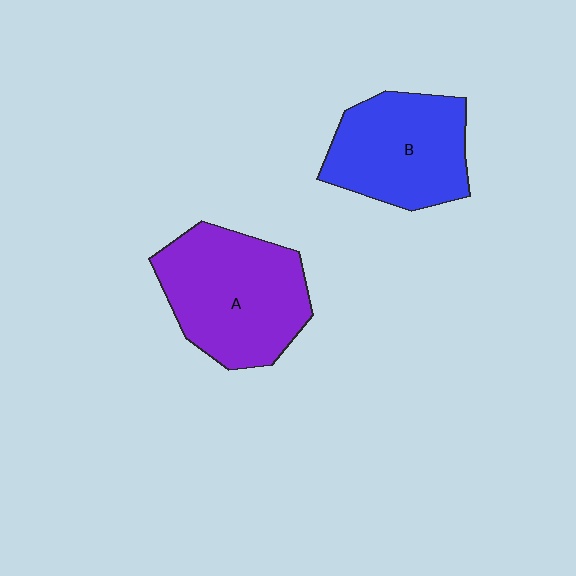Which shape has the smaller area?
Shape B (blue).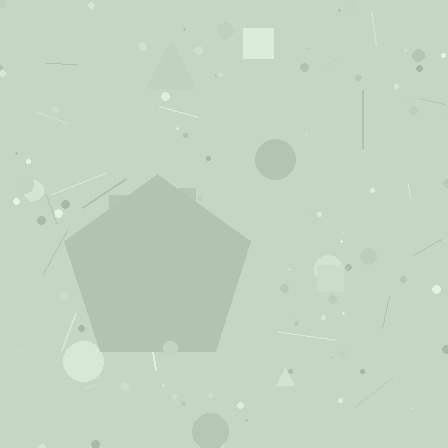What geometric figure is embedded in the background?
A pentagon is embedded in the background.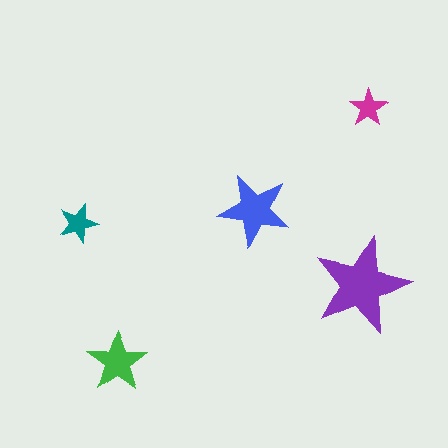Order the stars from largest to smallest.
the purple one, the blue one, the green one, the teal one, the magenta one.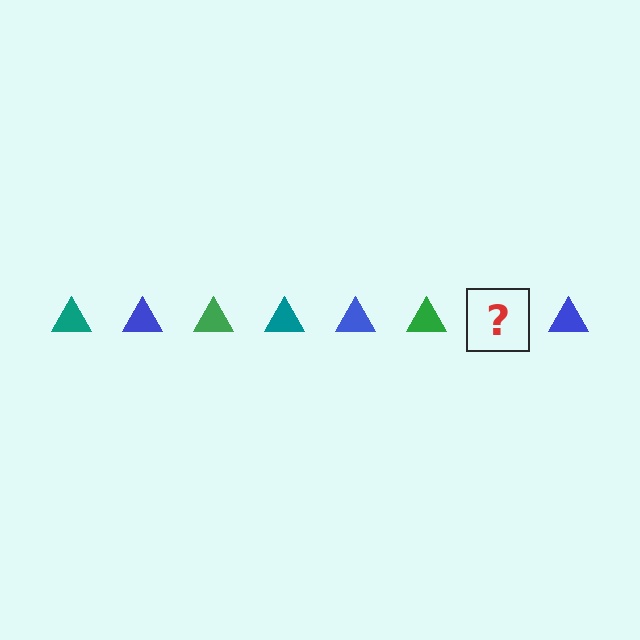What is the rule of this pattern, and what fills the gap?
The rule is that the pattern cycles through teal, blue, green triangles. The gap should be filled with a teal triangle.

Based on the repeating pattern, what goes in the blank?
The blank should be a teal triangle.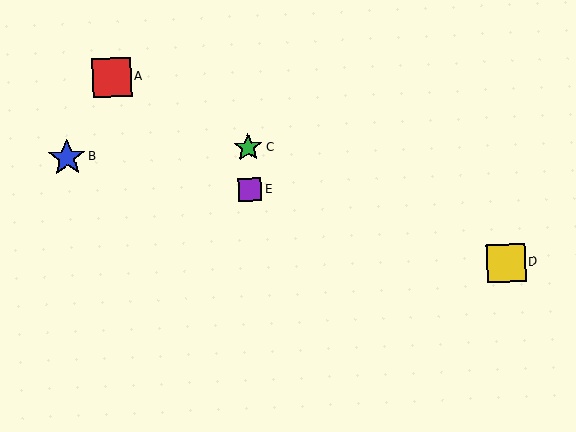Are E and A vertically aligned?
No, E is at x≈250 and A is at x≈112.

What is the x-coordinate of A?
Object A is at x≈112.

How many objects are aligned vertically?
2 objects (C, E) are aligned vertically.